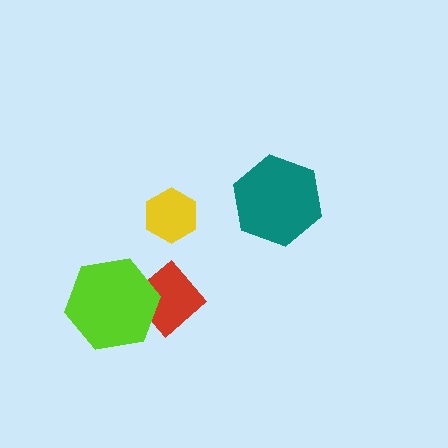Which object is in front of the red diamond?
The lime hexagon is in front of the red diamond.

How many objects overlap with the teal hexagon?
0 objects overlap with the teal hexagon.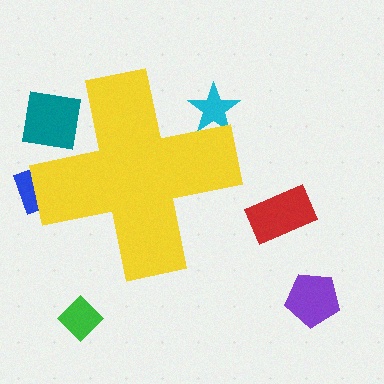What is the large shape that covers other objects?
A yellow cross.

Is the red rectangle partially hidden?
No, the red rectangle is fully visible.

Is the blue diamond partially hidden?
Yes, the blue diamond is partially hidden behind the yellow cross.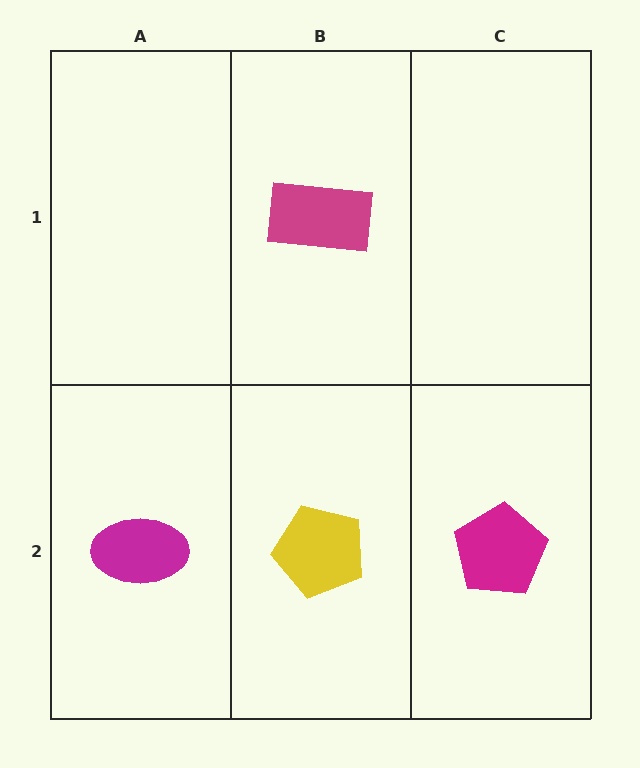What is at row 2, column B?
A yellow pentagon.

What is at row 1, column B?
A magenta rectangle.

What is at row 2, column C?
A magenta pentagon.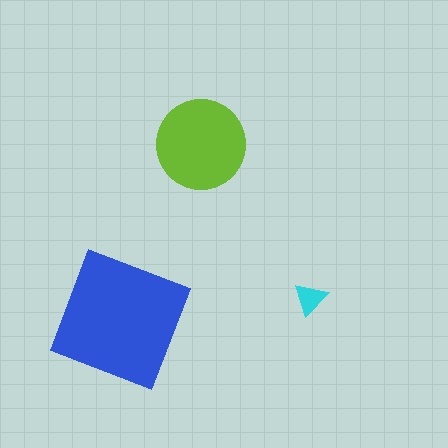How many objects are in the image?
There are 3 objects in the image.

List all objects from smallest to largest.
The cyan triangle, the lime circle, the blue square.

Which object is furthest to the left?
The blue square is leftmost.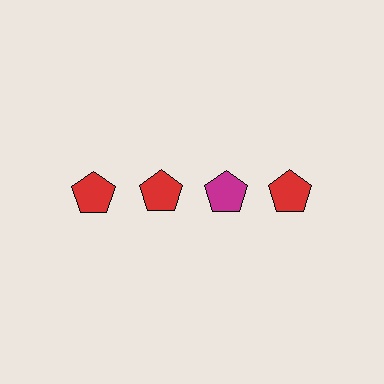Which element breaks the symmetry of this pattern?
The magenta pentagon in the top row, center column breaks the symmetry. All other shapes are red pentagons.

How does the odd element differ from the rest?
It has a different color: magenta instead of red.